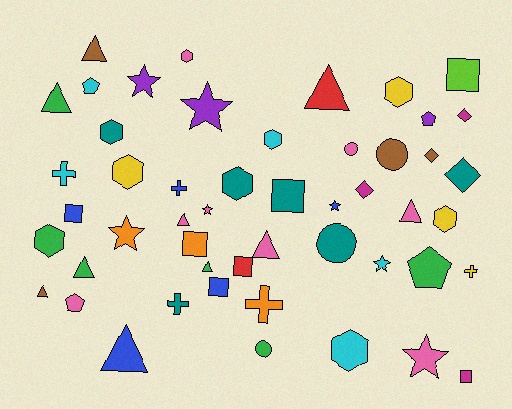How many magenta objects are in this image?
There are 3 magenta objects.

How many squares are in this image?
There are 7 squares.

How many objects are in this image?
There are 50 objects.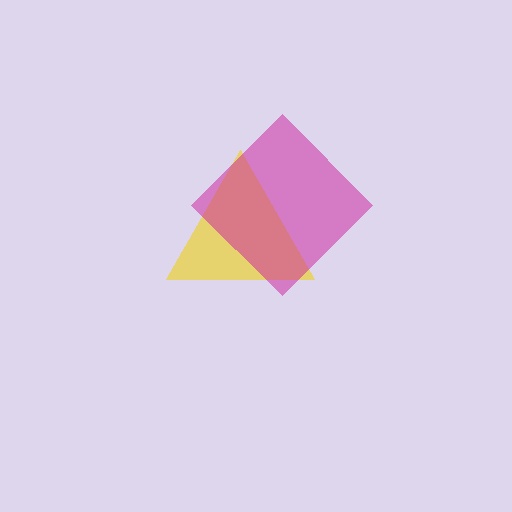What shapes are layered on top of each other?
The layered shapes are: a yellow triangle, a magenta diamond.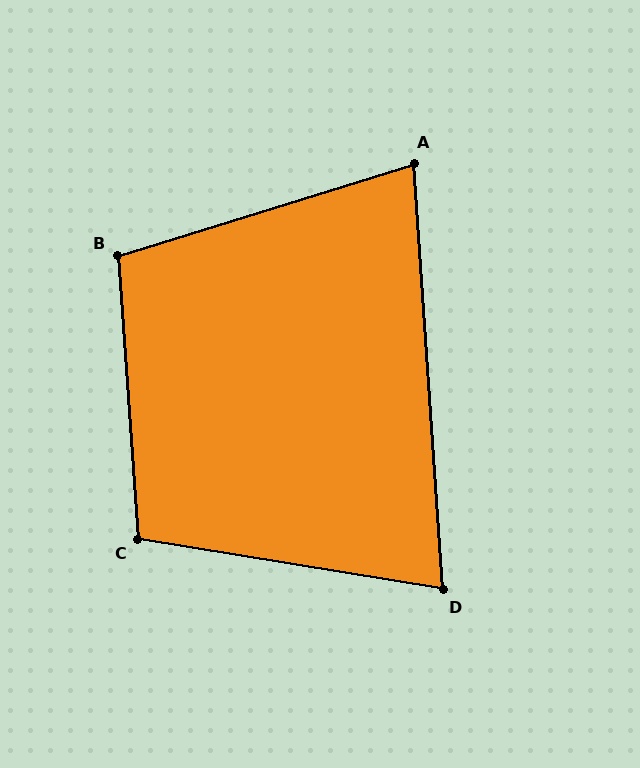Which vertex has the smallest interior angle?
A, at approximately 77 degrees.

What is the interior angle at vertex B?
Approximately 103 degrees (obtuse).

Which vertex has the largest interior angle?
C, at approximately 103 degrees.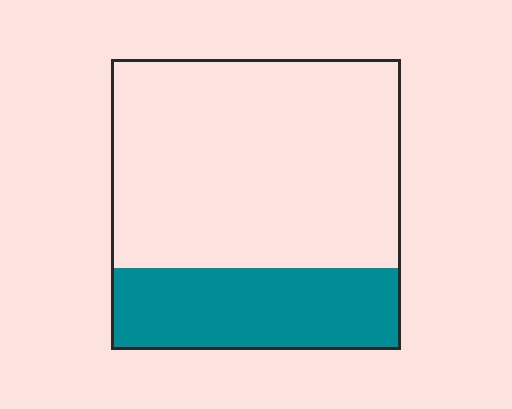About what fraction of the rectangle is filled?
About one quarter (1/4).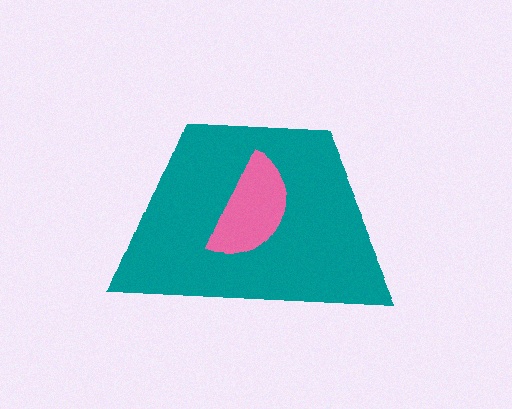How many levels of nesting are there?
2.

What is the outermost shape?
The teal trapezoid.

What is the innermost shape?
The pink semicircle.